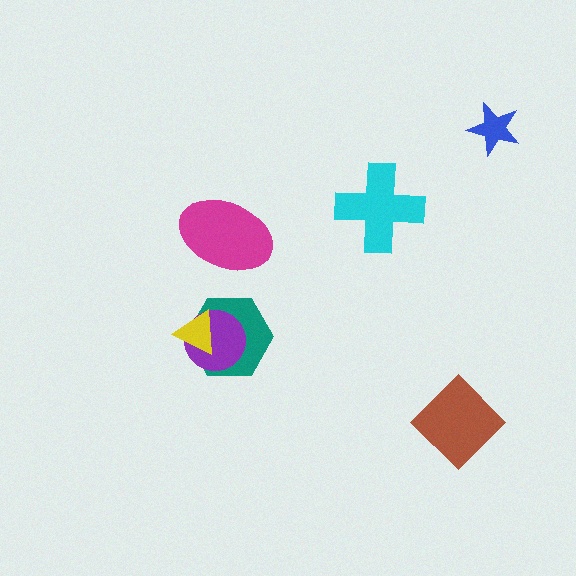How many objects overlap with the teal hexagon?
2 objects overlap with the teal hexagon.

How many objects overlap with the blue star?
0 objects overlap with the blue star.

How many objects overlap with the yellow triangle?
2 objects overlap with the yellow triangle.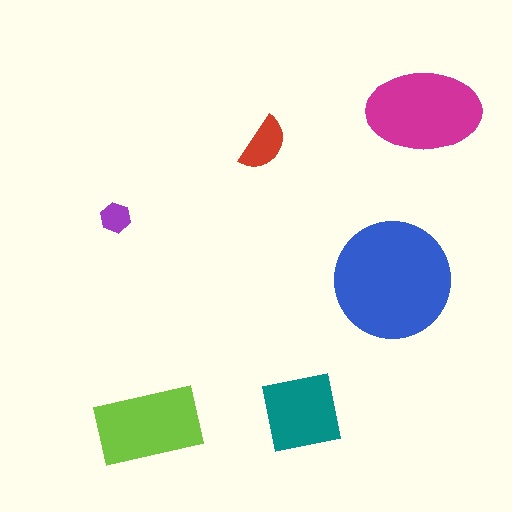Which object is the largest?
The blue circle.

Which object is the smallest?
The purple hexagon.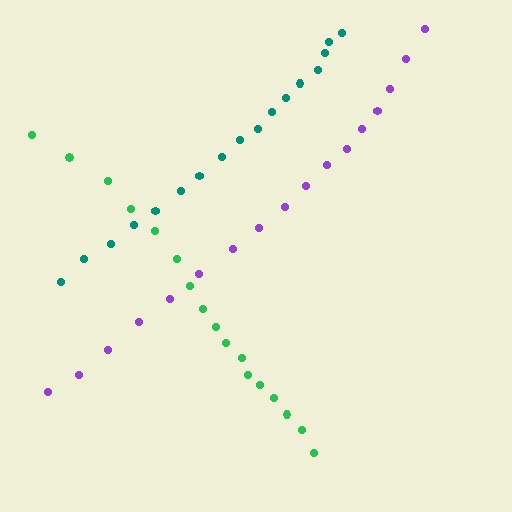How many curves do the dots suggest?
There are 3 distinct paths.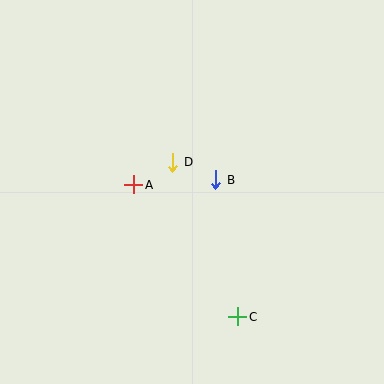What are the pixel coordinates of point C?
Point C is at (238, 317).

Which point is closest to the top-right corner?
Point B is closest to the top-right corner.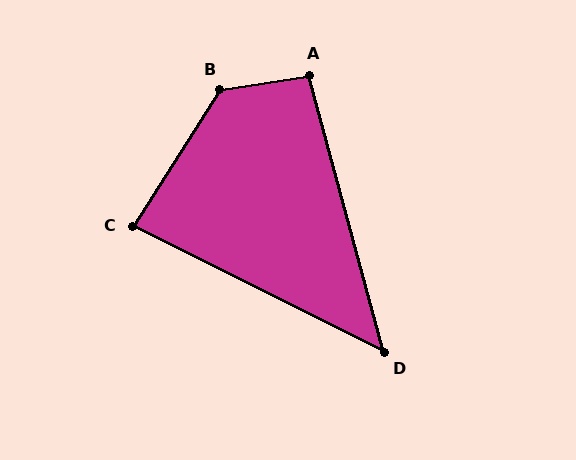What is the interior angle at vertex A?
Approximately 96 degrees (obtuse).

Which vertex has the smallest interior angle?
D, at approximately 48 degrees.